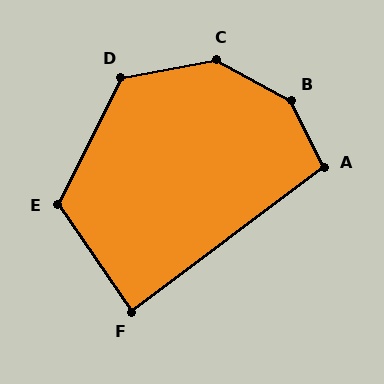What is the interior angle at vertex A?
Approximately 100 degrees (obtuse).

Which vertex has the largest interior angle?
B, at approximately 146 degrees.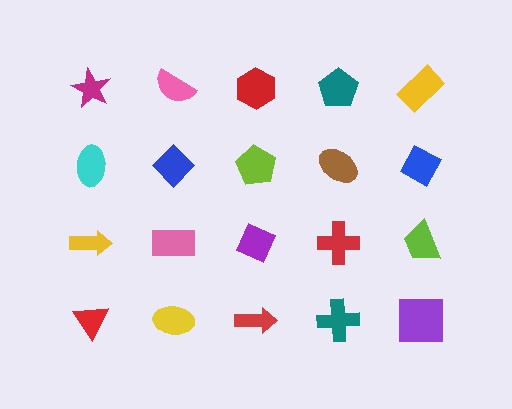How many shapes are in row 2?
5 shapes.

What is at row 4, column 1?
A red triangle.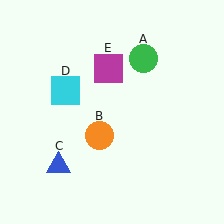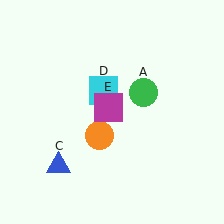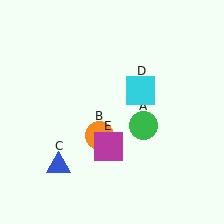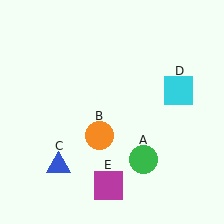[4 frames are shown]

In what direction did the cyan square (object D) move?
The cyan square (object D) moved right.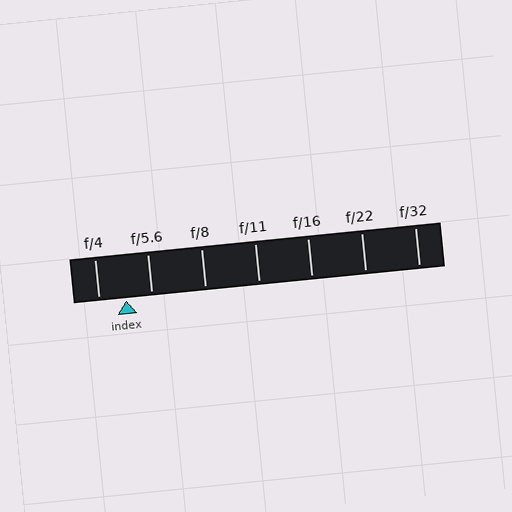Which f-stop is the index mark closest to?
The index mark is closest to f/5.6.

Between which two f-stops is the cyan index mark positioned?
The index mark is between f/4 and f/5.6.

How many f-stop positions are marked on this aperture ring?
There are 7 f-stop positions marked.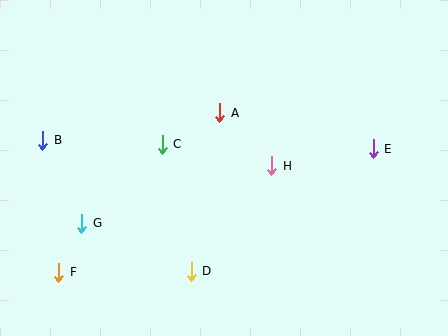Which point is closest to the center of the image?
Point H at (272, 166) is closest to the center.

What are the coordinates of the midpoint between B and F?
The midpoint between B and F is at (51, 206).